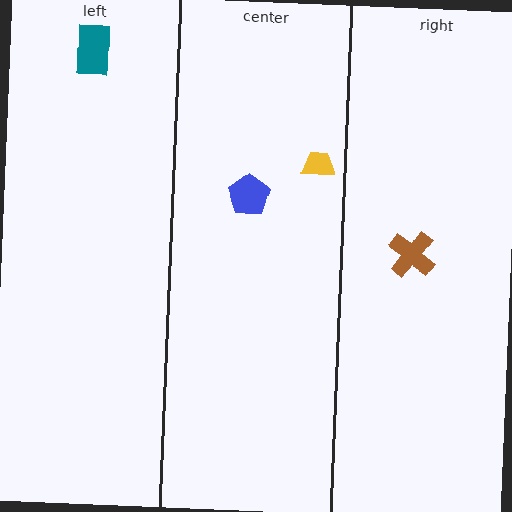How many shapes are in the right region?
1.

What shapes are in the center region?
The yellow trapezoid, the blue pentagon.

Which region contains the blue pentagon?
The center region.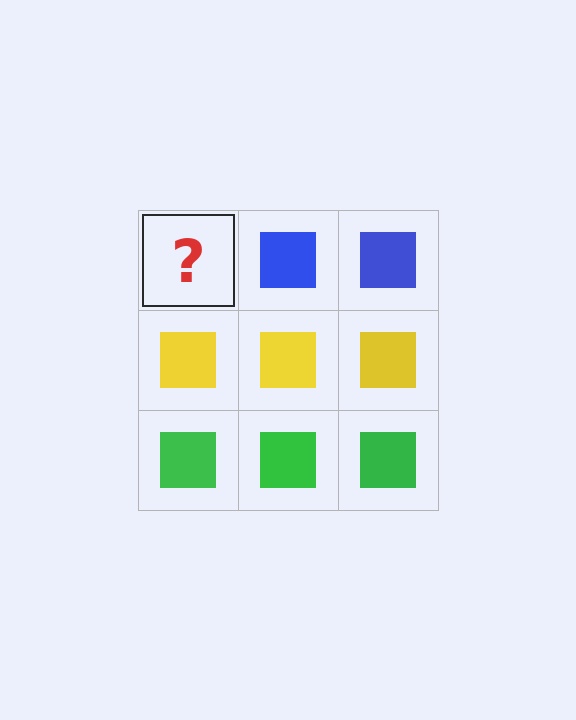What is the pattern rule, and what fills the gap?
The rule is that each row has a consistent color. The gap should be filled with a blue square.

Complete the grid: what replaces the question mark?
The question mark should be replaced with a blue square.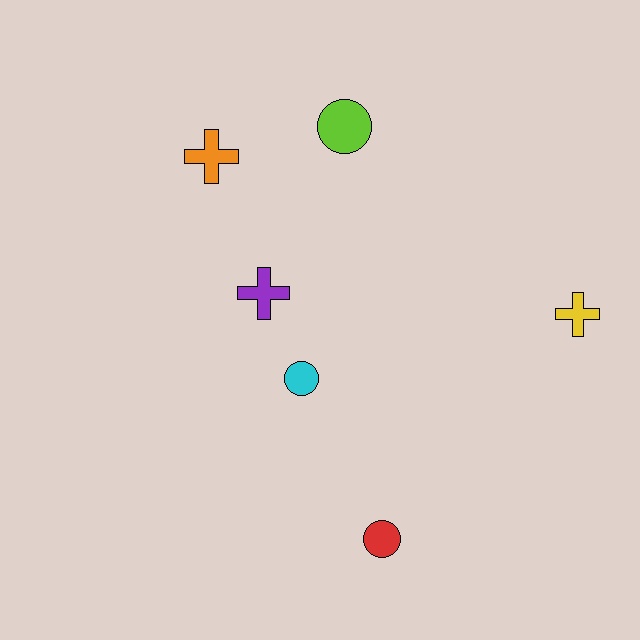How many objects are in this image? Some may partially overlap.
There are 6 objects.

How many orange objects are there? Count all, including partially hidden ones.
There is 1 orange object.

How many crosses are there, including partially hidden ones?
There are 3 crosses.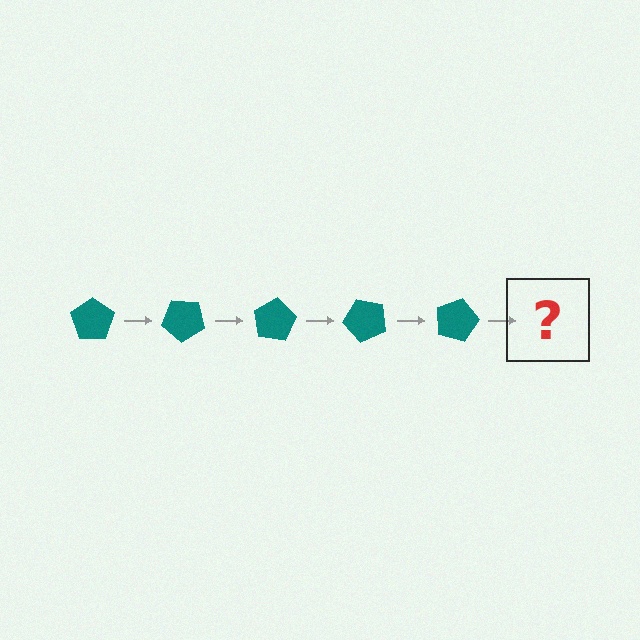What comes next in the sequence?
The next element should be a teal pentagon rotated 200 degrees.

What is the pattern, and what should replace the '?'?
The pattern is that the pentagon rotates 40 degrees each step. The '?' should be a teal pentagon rotated 200 degrees.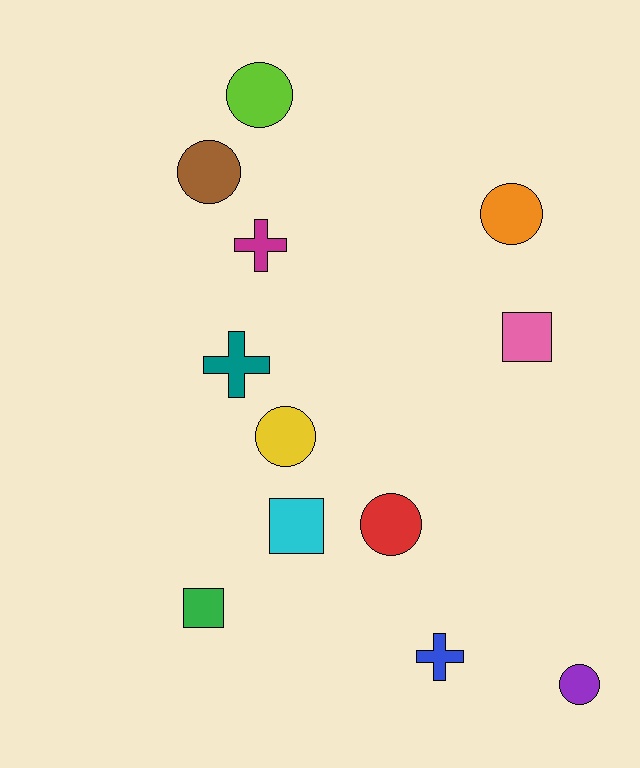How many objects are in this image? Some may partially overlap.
There are 12 objects.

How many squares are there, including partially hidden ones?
There are 3 squares.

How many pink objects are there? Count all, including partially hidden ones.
There is 1 pink object.